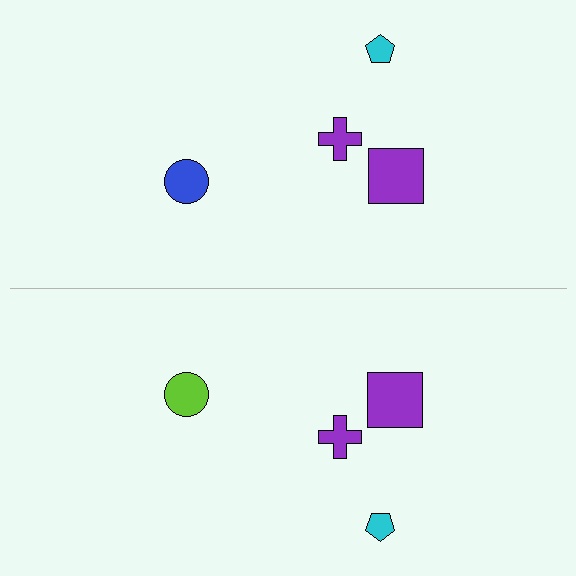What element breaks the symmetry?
The lime circle on the bottom side breaks the symmetry — its mirror counterpart is blue.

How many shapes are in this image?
There are 8 shapes in this image.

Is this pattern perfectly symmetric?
No, the pattern is not perfectly symmetric. The lime circle on the bottom side breaks the symmetry — its mirror counterpart is blue.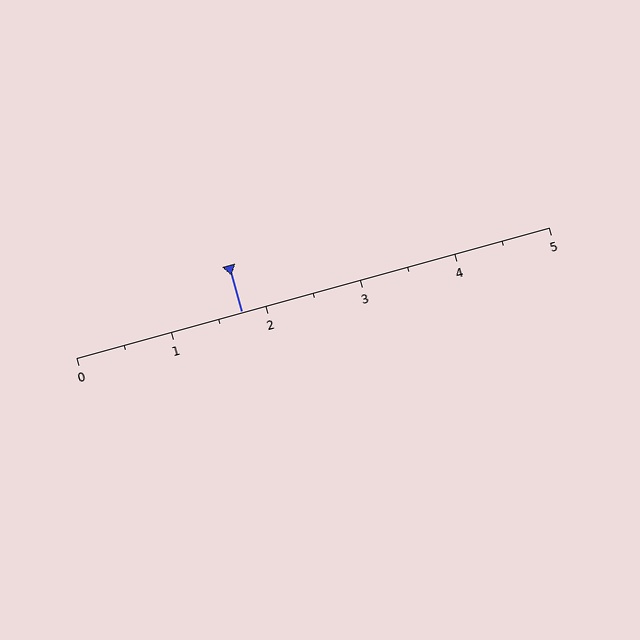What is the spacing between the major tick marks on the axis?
The major ticks are spaced 1 apart.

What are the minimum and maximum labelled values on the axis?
The axis runs from 0 to 5.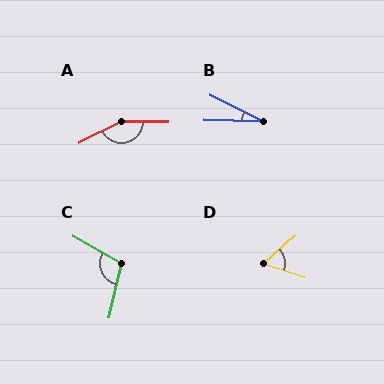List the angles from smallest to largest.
B (26°), D (60°), C (106°), A (153°).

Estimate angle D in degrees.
Approximately 60 degrees.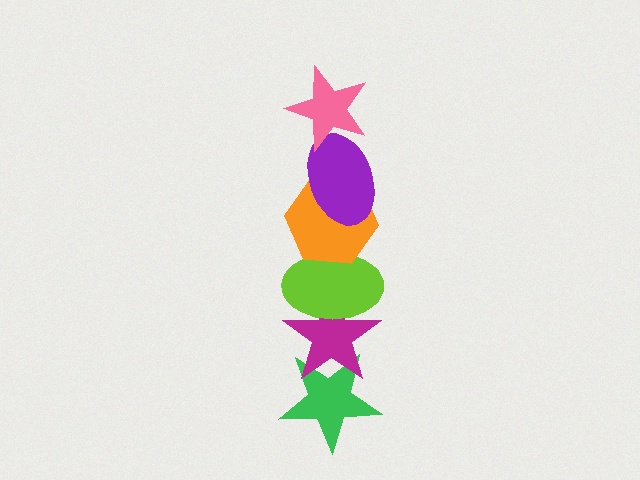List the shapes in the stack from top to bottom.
From top to bottom: the pink star, the purple ellipse, the orange hexagon, the lime ellipse, the magenta star, the green star.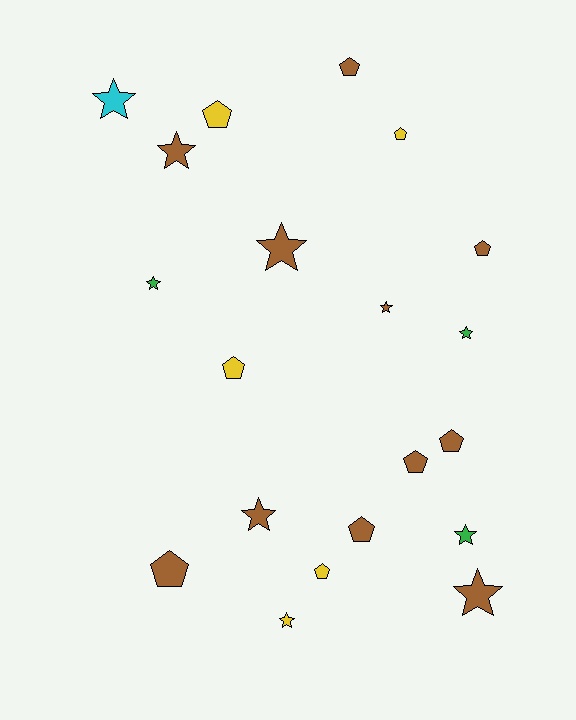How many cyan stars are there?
There is 1 cyan star.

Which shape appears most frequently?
Star, with 10 objects.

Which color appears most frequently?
Brown, with 11 objects.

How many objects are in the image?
There are 20 objects.